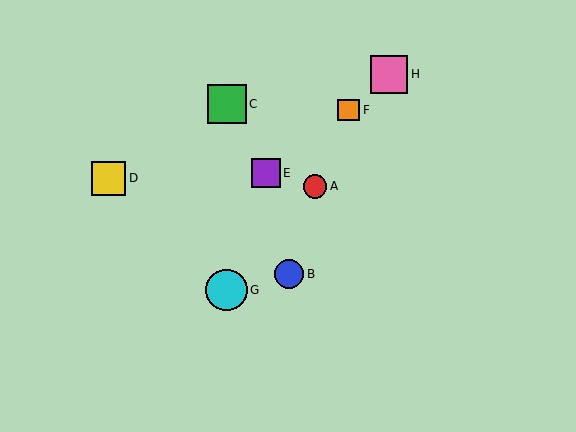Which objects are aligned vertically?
Objects C, G are aligned vertically.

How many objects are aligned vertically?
2 objects (C, G) are aligned vertically.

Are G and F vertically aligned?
No, G is at x≈227 and F is at x≈349.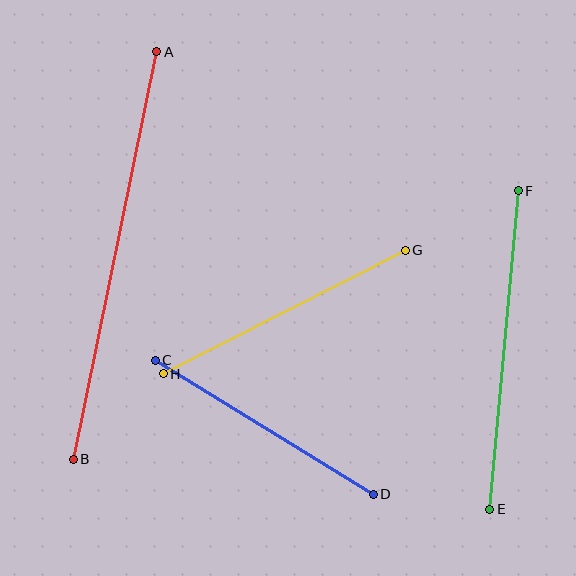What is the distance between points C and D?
The distance is approximately 256 pixels.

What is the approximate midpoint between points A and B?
The midpoint is at approximately (115, 255) pixels.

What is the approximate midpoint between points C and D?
The midpoint is at approximately (264, 427) pixels.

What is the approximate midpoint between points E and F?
The midpoint is at approximately (504, 350) pixels.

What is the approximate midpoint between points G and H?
The midpoint is at approximately (284, 312) pixels.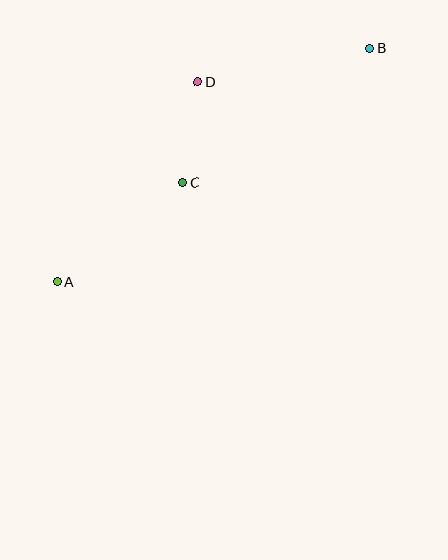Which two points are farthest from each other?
Points A and B are farthest from each other.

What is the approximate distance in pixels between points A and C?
The distance between A and C is approximately 160 pixels.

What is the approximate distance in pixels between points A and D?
The distance between A and D is approximately 245 pixels.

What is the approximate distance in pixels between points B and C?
The distance between B and C is approximately 230 pixels.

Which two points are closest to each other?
Points C and D are closest to each other.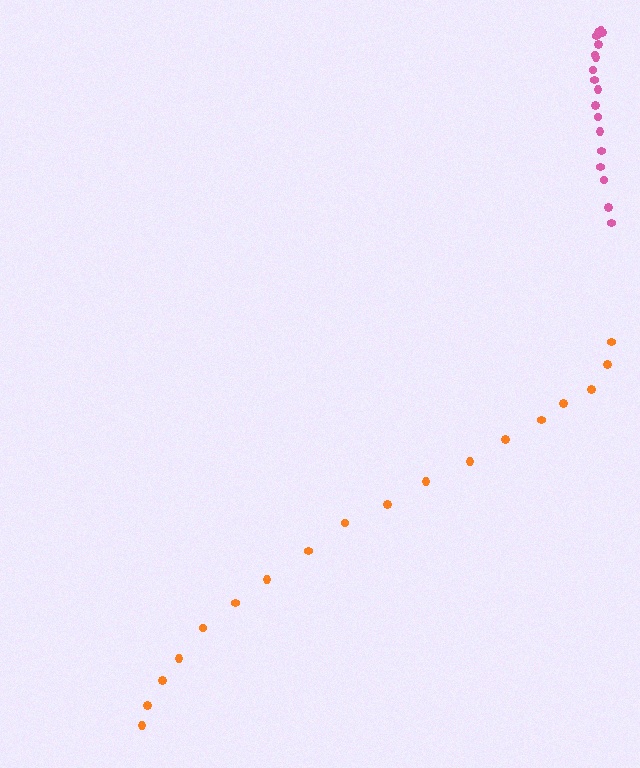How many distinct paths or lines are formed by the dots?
There are 2 distinct paths.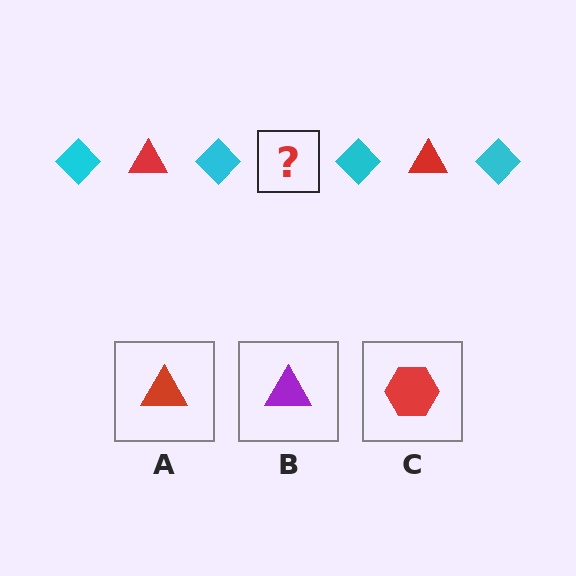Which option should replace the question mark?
Option A.